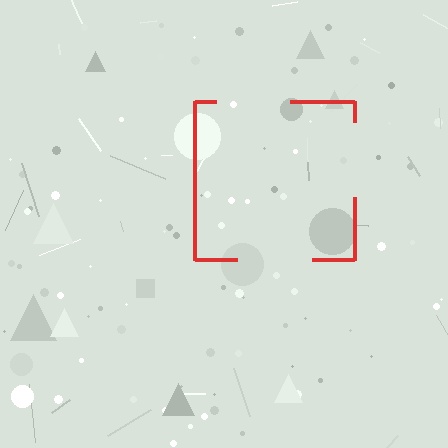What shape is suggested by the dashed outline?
The dashed outline suggests a square.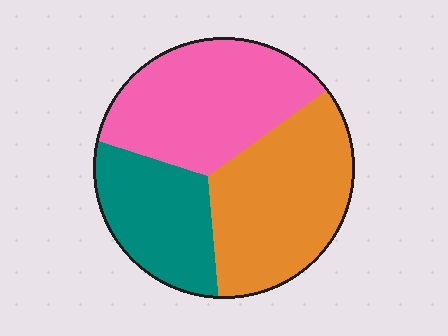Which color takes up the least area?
Teal, at roughly 25%.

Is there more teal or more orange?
Orange.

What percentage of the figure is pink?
Pink covers roughly 35% of the figure.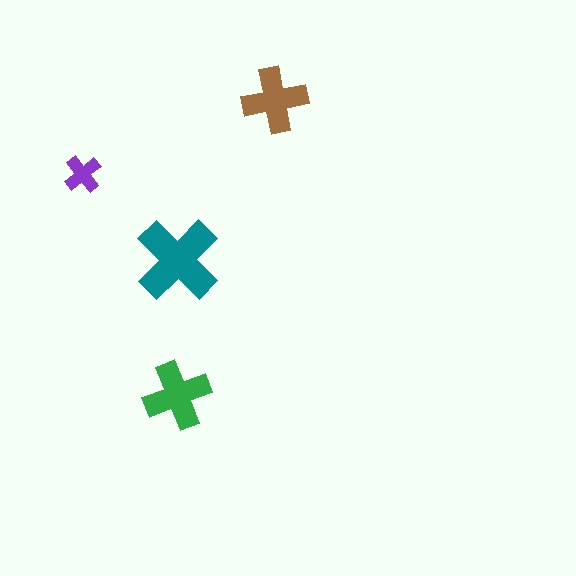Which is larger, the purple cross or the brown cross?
The brown one.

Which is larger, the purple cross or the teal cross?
The teal one.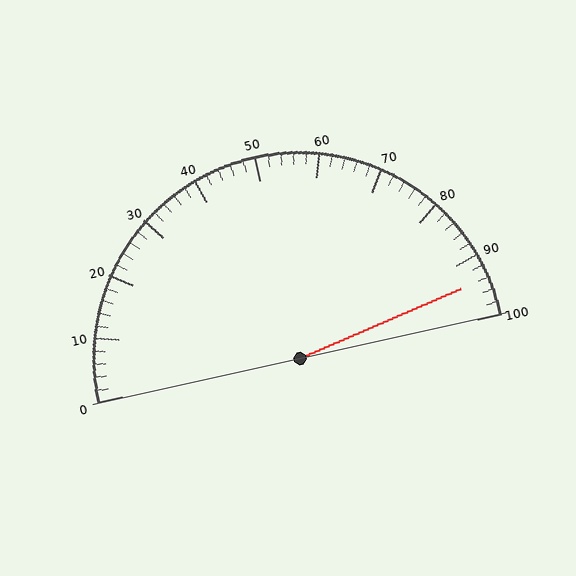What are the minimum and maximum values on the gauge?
The gauge ranges from 0 to 100.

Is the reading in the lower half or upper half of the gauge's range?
The reading is in the upper half of the range (0 to 100).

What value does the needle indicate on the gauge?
The needle indicates approximately 94.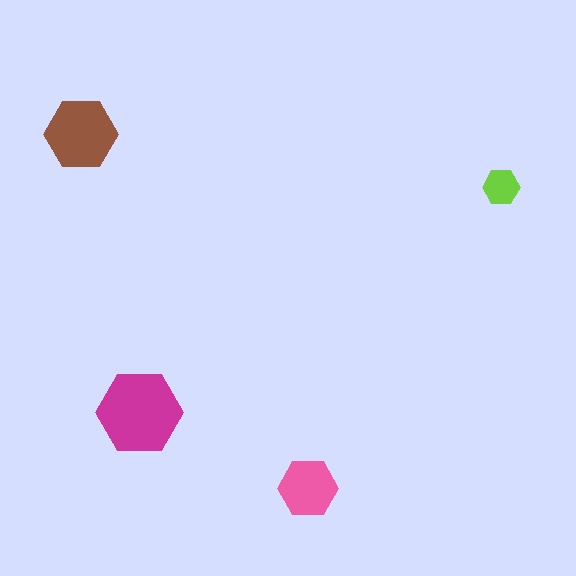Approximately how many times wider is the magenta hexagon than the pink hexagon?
About 1.5 times wider.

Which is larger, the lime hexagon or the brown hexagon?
The brown one.